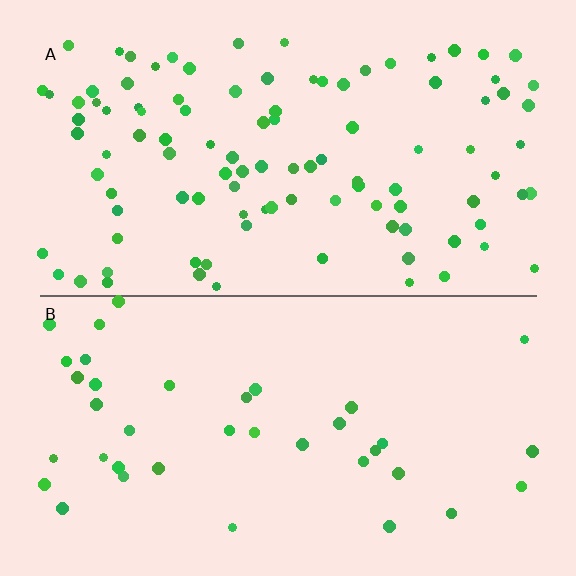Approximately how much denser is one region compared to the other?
Approximately 2.8× — region A over region B.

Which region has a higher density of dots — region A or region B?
A (the top).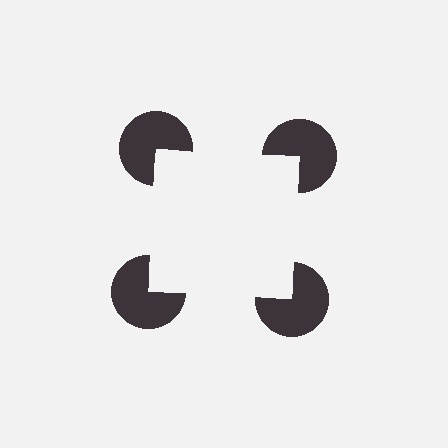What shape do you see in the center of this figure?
An illusory square — its edges are inferred from the aligned wedge cuts in the pac-man discs, not physically drawn.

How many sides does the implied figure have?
4 sides.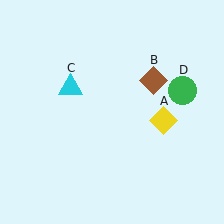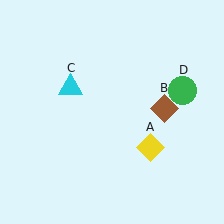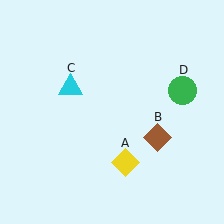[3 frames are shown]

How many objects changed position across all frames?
2 objects changed position: yellow diamond (object A), brown diamond (object B).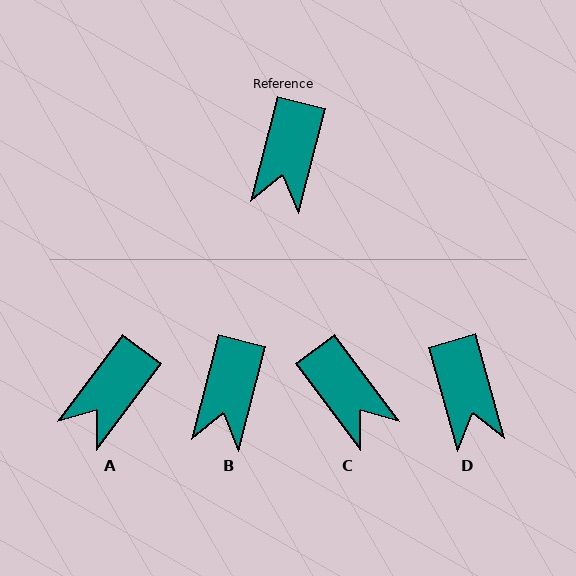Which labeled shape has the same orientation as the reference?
B.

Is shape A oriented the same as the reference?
No, it is off by about 22 degrees.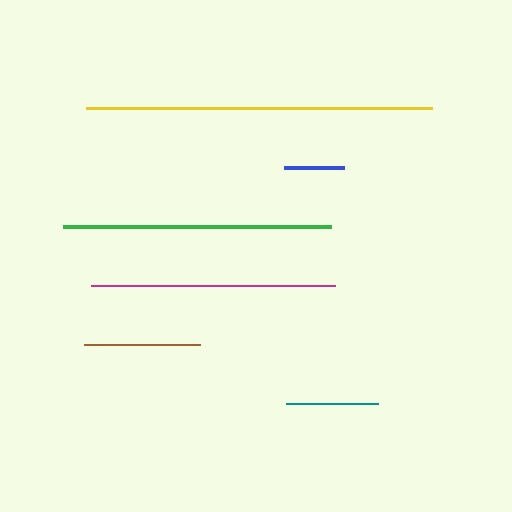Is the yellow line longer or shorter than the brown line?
The yellow line is longer than the brown line.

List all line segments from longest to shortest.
From longest to shortest: yellow, green, magenta, brown, teal, blue.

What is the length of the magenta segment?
The magenta segment is approximately 244 pixels long.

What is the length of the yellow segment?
The yellow segment is approximately 347 pixels long.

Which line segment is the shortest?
The blue line is the shortest at approximately 60 pixels.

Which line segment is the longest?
The yellow line is the longest at approximately 347 pixels.